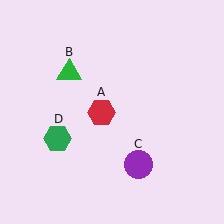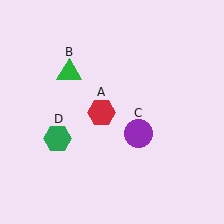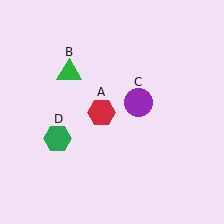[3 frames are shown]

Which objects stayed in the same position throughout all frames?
Red hexagon (object A) and green triangle (object B) and green hexagon (object D) remained stationary.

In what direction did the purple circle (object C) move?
The purple circle (object C) moved up.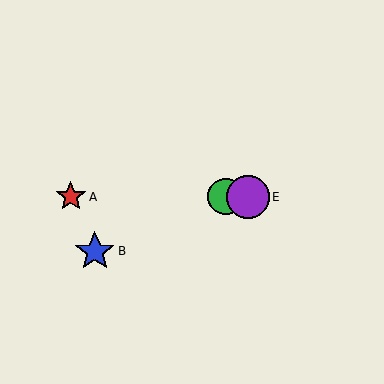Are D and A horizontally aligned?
Yes, both are at y≈197.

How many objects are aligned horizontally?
4 objects (A, C, D, E) are aligned horizontally.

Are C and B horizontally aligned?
No, C is at y≈197 and B is at y≈251.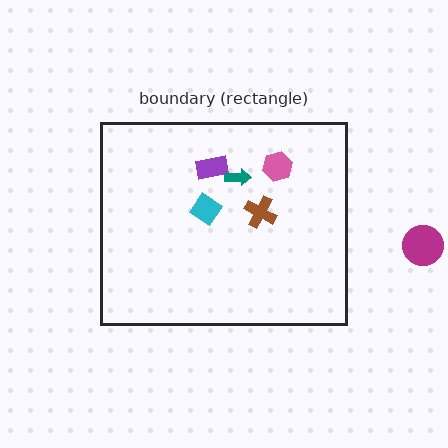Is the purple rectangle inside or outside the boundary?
Inside.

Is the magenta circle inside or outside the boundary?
Outside.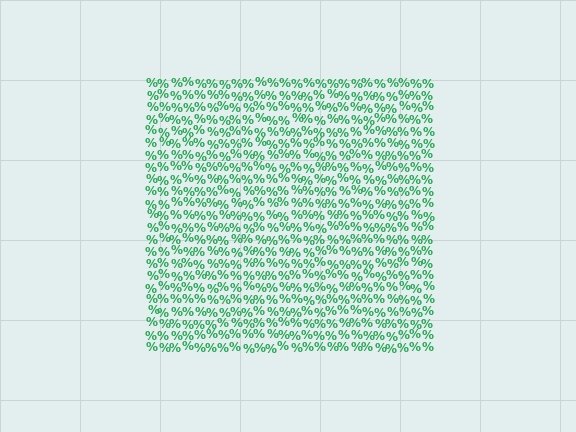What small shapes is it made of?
It is made of small percent signs.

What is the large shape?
The large shape is a square.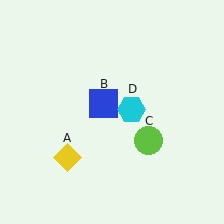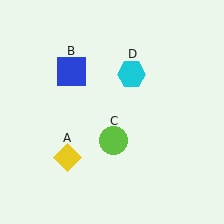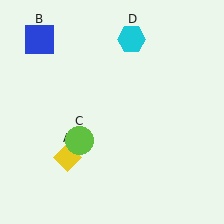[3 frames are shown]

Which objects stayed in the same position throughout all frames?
Yellow diamond (object A) remained stationary.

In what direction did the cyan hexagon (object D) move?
The cyan hexagon (object D) moved up.